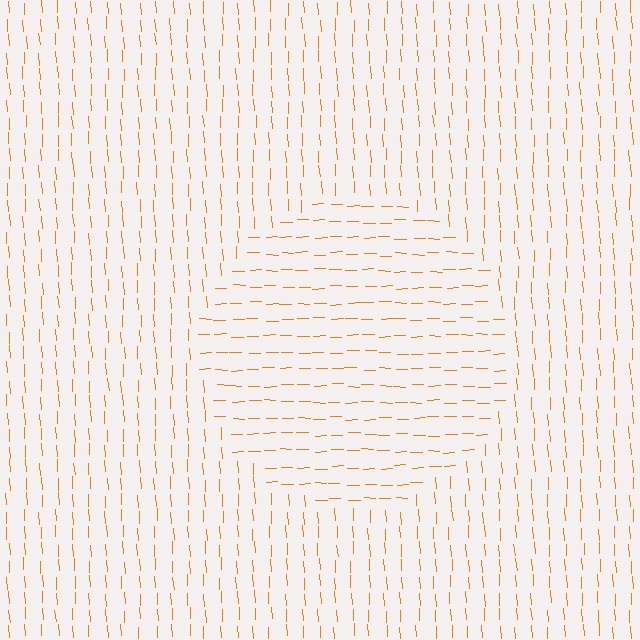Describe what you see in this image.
The image is filled with small orange line segments. A circle region in the image has lines oriented differently from the surrounding lines, creating a visible texture boundary.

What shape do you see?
I see a circle.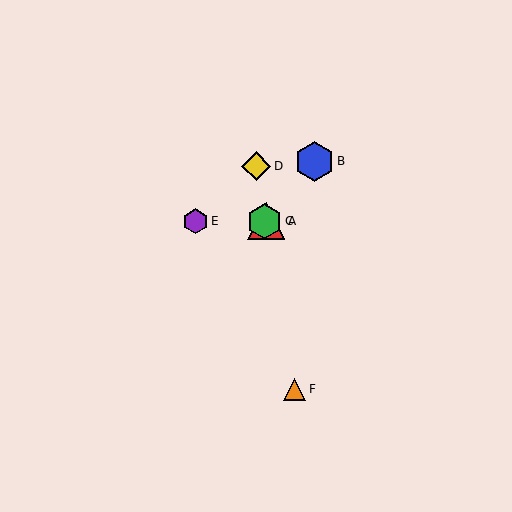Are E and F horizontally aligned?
No, E is at y≈221 and F is at y≈389.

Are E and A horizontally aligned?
Yes, both are at y≈221.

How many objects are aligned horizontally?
3 objects (A, C, E) are aligned horizontally.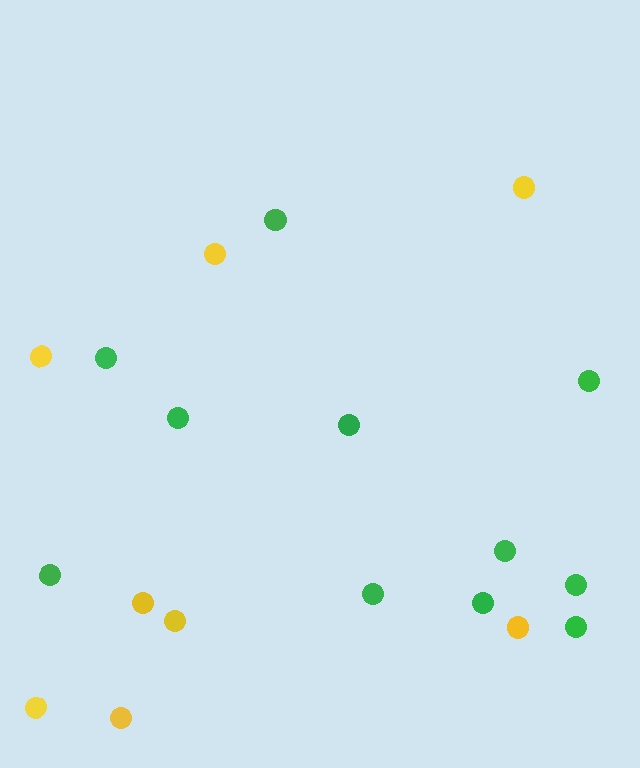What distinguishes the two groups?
There are 2 groups: one group of green circles (11) and one group of yellow circles (8).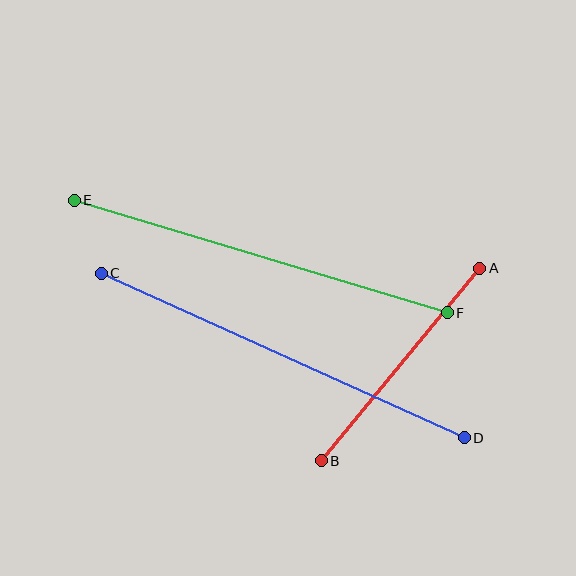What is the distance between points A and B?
The distance is approximately 249 pixels.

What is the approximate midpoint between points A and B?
The midpoint is at approximately (400, 364) pixels.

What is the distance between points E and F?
The distance is approximately 389 pixels.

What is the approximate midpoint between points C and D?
The midpoint is at approximately (283, 356) pixels.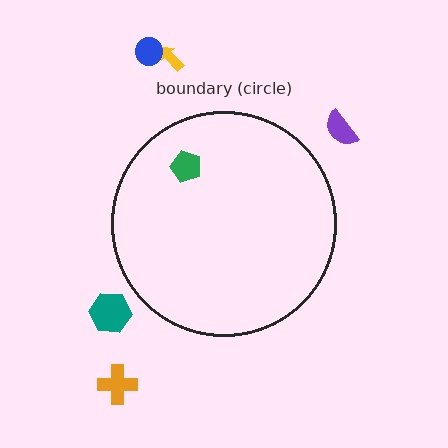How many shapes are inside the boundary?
1 inside, 5 outside.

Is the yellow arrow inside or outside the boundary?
Outside.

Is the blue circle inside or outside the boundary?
Outside.